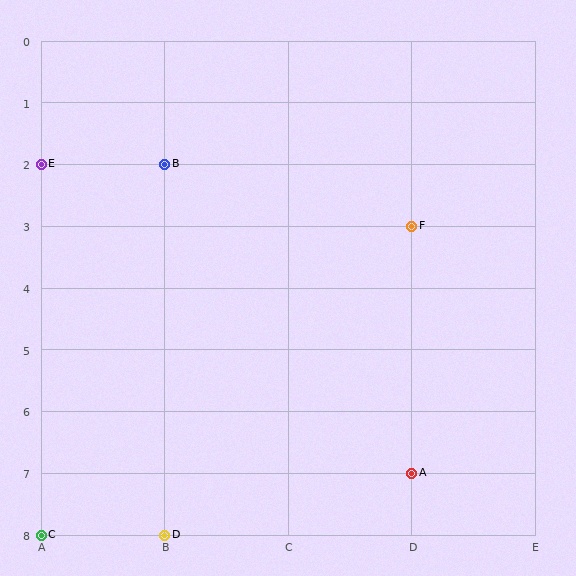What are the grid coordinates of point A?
Point A is at grid coordinates (D, 7).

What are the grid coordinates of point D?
Point D is at grid coordinates (B, 8).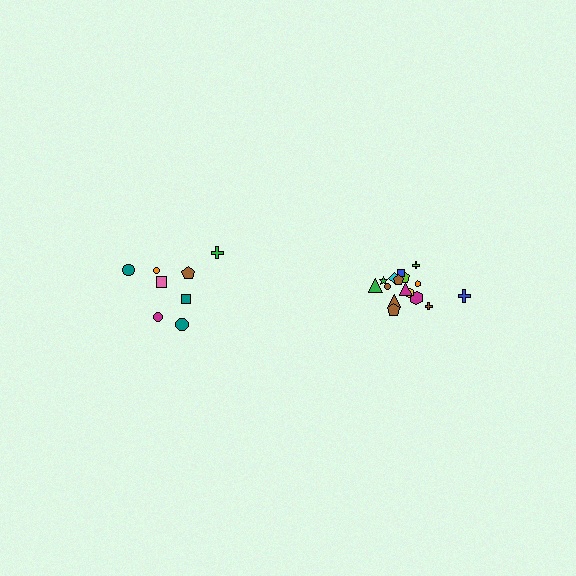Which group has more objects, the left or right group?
The right group.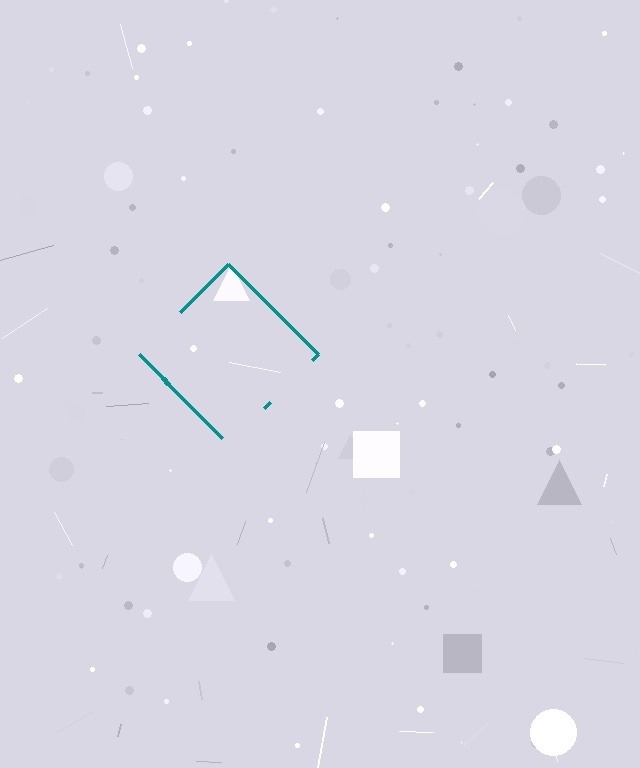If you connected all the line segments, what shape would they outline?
They would outline a diamond.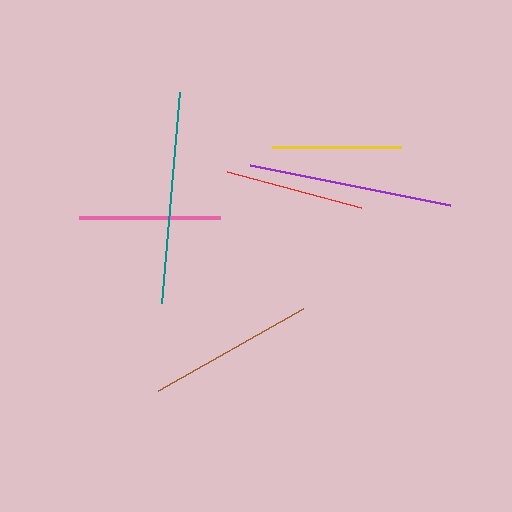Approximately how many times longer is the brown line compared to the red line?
The brown line is approximately 1.2 times the length of the red line.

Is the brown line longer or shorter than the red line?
The brown line is longer than the red line.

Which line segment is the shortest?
The yellow line is the shortest at approximately 128 pixels.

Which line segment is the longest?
The teal line is the longest at approximately 212 pixels.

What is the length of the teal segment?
The teal segment is approximately 212 pixels long.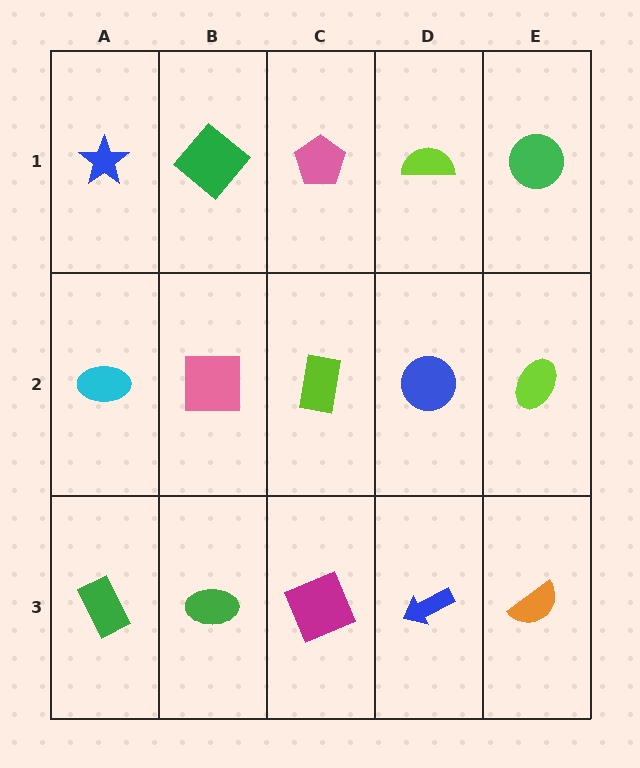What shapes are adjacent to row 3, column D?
A blue circle (row 2, column D), a magenta square (row 3, column C), an orange semicircle (row 3, column E).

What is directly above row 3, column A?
A cyan ellipse.